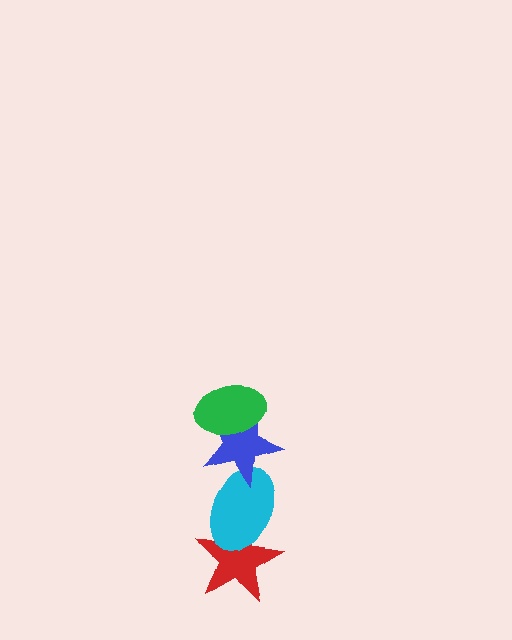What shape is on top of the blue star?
The green ellipse is on top of the blue star.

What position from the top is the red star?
The red star is 4th from the top.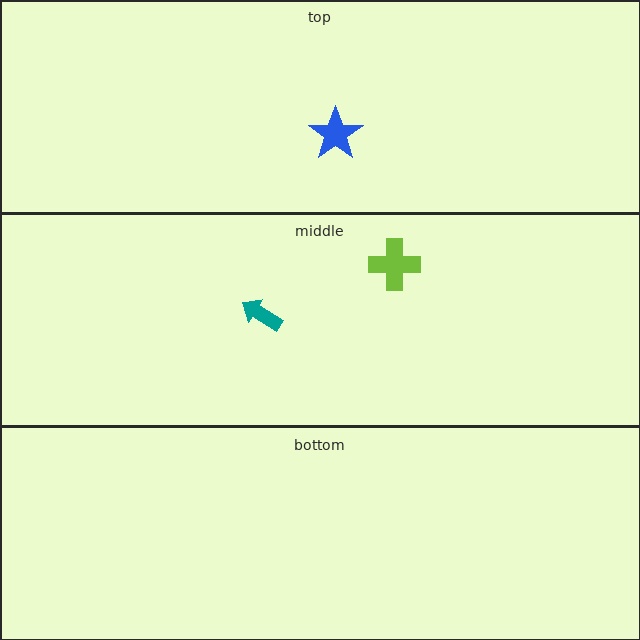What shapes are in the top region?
The blue star.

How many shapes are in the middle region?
2.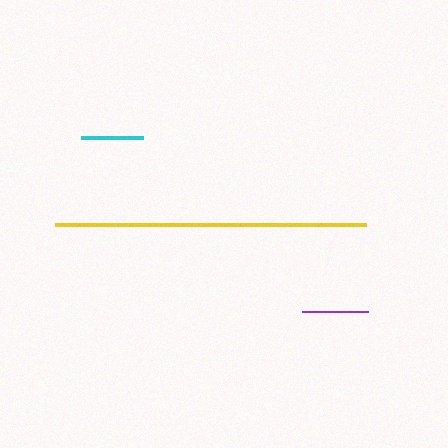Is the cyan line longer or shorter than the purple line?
The purple line is longer than the cyan line.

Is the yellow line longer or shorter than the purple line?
The yellow line is longer than the purple line.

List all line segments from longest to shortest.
From longest to shortest: yellow, purple, cyan.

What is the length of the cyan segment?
The cyan segment is approximately 62 pixels long.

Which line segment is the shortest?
The cyan line is the shortest at approximately 62 pixels.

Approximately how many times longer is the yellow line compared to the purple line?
The yellow line is approximately 4.7 times the length of the purple line.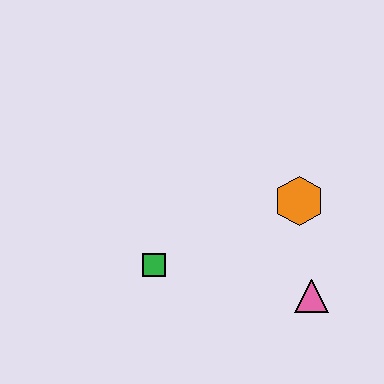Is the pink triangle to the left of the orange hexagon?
No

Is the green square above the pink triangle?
Yes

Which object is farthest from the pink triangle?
The green square is farthest from the pink triangle.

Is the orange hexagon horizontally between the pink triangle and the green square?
Yes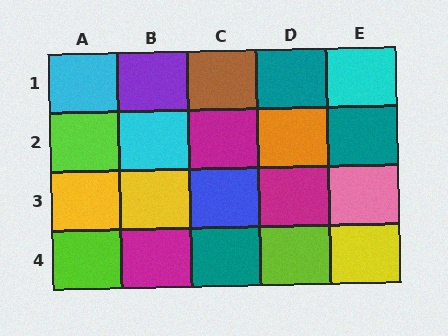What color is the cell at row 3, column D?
Magenta.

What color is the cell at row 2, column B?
Cyan.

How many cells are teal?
3 cells are teal.